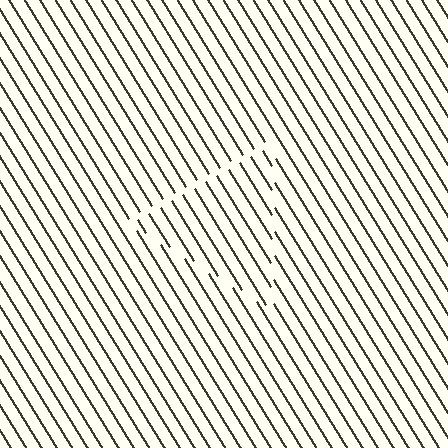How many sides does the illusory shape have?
3 sides — the line-ends trace a triangle.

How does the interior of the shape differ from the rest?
The interior of the shape contains the same grating, shifted by half a period — the contour is defined by the phase discontinuity where line-ends from the inner and outer gratings abut.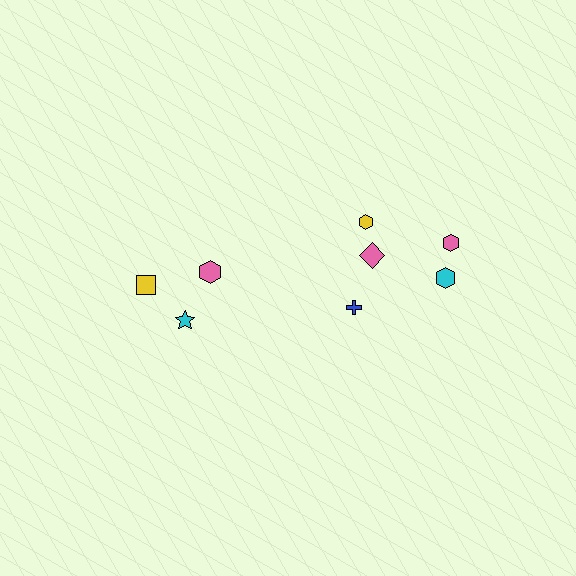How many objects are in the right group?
There are 5 objects.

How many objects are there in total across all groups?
There are 8 objects.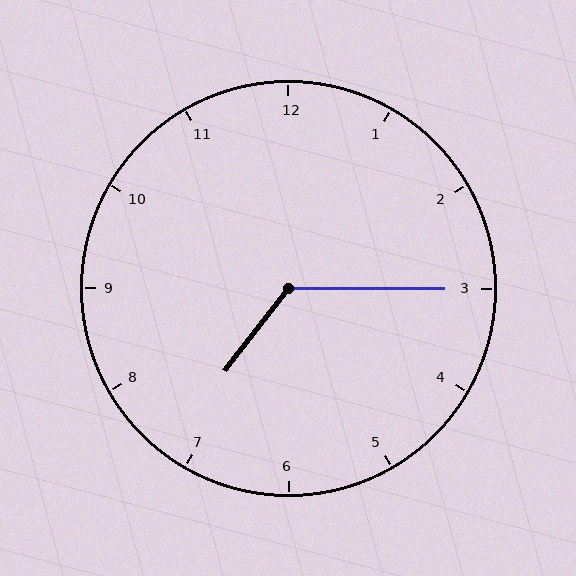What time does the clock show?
7:15.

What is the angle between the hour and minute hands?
Approximately 128 degrees.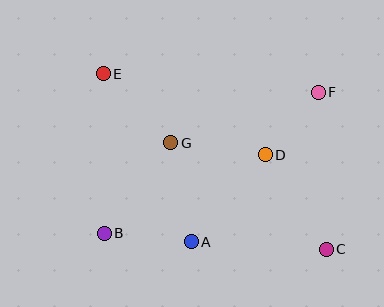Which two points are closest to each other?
Points D and F are closest to each other.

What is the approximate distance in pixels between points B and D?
The distance between B and D is approximately 179 pixels.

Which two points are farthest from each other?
Points C and E are farthest from each other.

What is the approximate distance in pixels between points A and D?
The distance between A and D is approximately 114 pixels.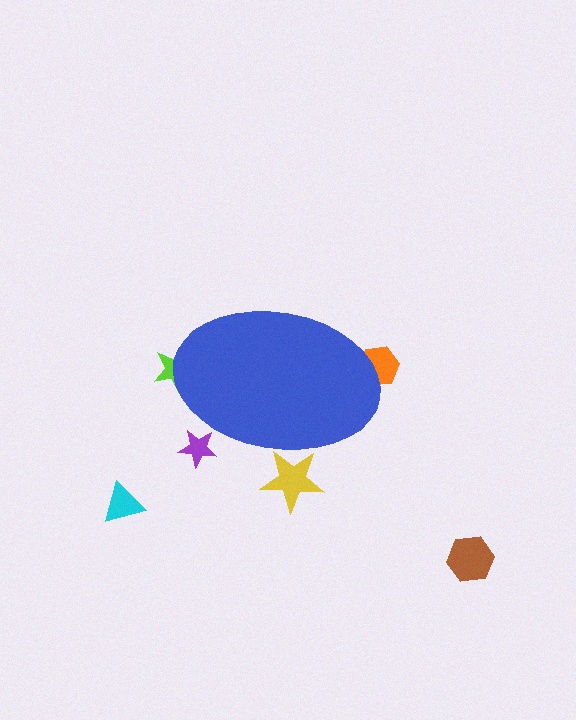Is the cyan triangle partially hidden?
No, the cyan triangle is fully visible.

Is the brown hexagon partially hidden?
No, the brown hexagon is fully visible.